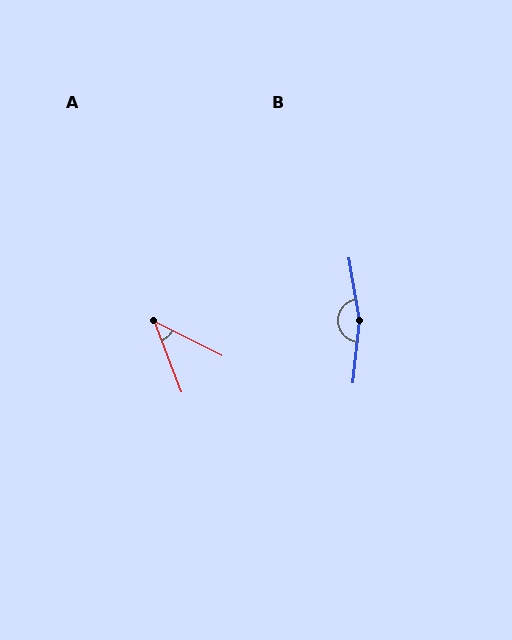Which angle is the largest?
B, at approximately 165 degrees.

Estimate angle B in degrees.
Approximately 165 degrees.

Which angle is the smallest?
A, at approximately 42 degrees.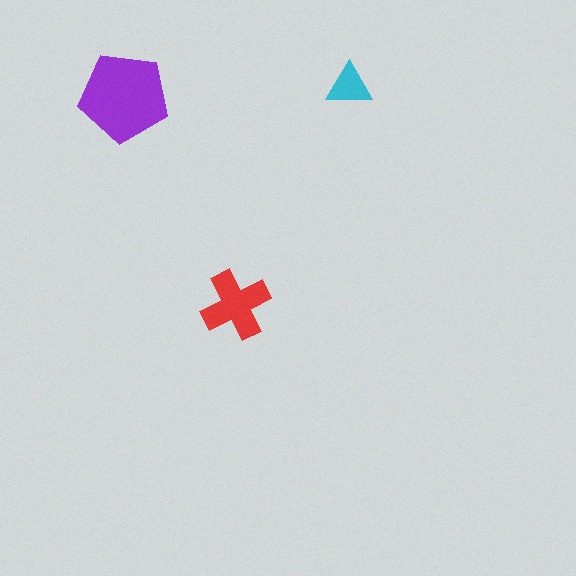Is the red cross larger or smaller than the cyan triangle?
Larger.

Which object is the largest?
The purple pentagon.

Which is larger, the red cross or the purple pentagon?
The purple pentagon.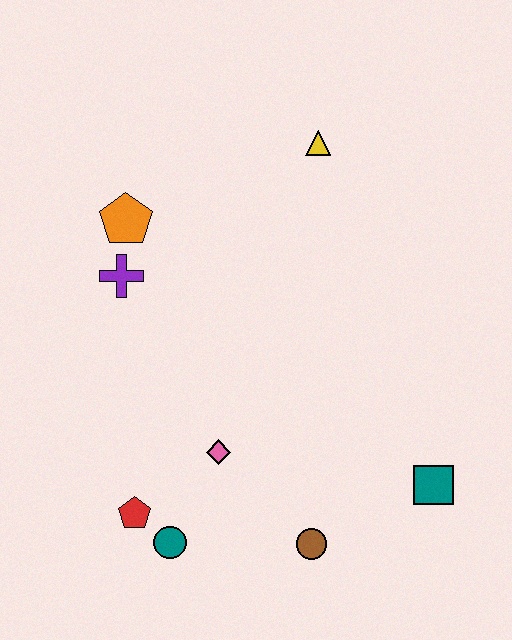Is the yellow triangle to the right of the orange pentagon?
Yes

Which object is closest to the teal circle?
The red pentagon is closest to the teal circle.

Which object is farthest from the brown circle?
The yellow triangle is farthest from the brown circle.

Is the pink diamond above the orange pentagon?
No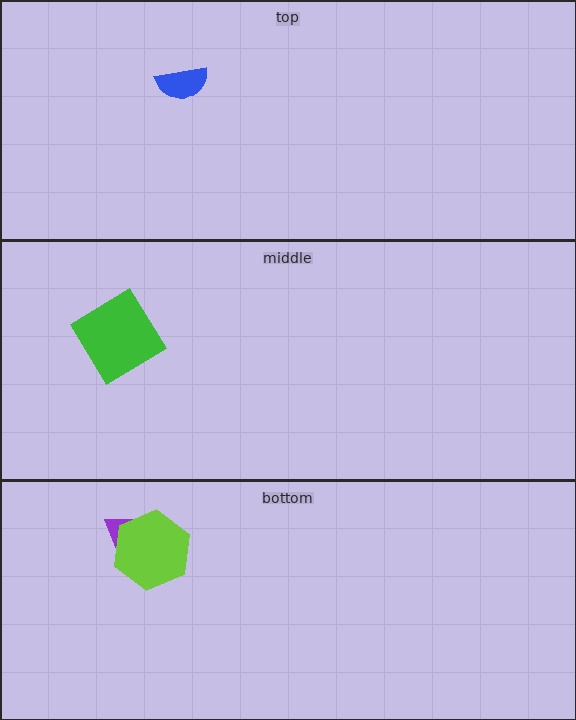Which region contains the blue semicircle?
The top region.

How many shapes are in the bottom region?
2.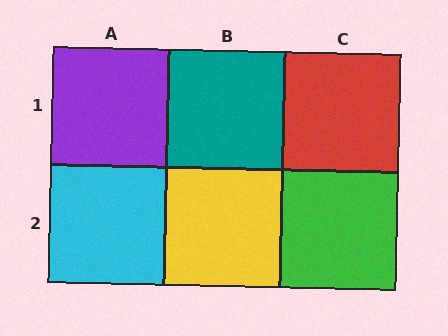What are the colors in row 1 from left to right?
Purple, teal, red.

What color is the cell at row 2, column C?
Green.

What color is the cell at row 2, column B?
Yellow.